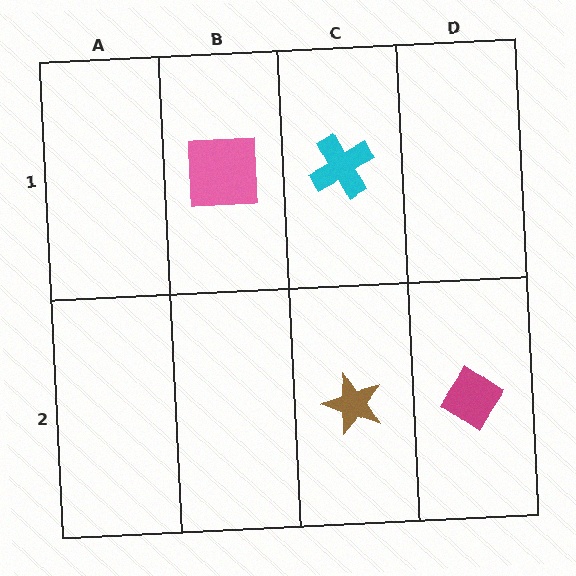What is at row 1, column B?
A pink square.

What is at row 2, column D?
A magenta diamond.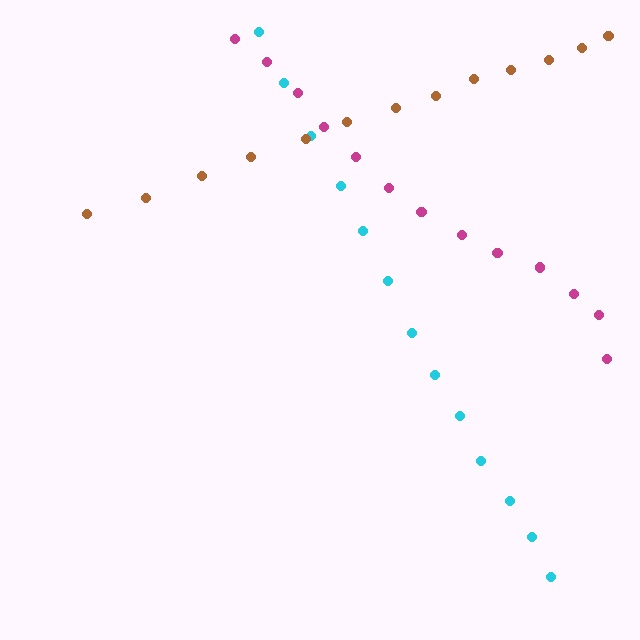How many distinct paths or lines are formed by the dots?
There are 3 distinct paths.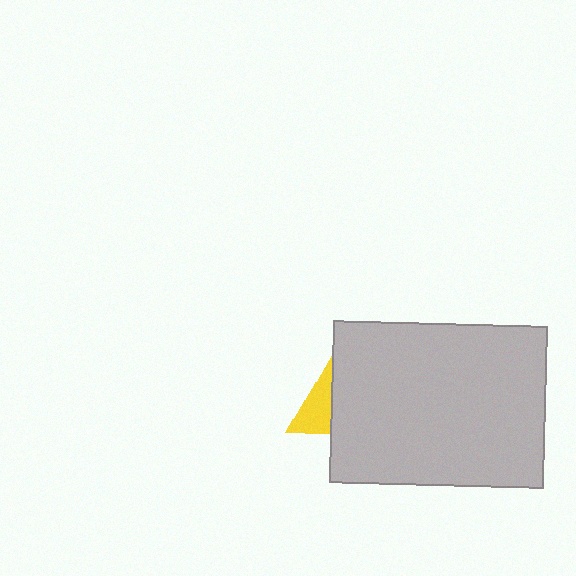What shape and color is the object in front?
The object in front is a light gray rectangle.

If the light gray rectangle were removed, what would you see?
You would see the complete yellow triangle.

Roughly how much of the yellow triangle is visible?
A small part of it is visible (roughly 35%).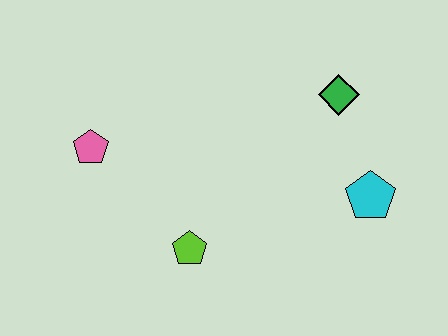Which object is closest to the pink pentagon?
The lime pentagon is closest to the pink pentagon.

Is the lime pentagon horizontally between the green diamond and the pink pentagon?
Yes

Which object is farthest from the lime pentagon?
The green diamond is farthest from the lime pentagon.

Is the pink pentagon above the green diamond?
No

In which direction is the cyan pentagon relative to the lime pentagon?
The cyan pentagon is to the right of the lime pentagon.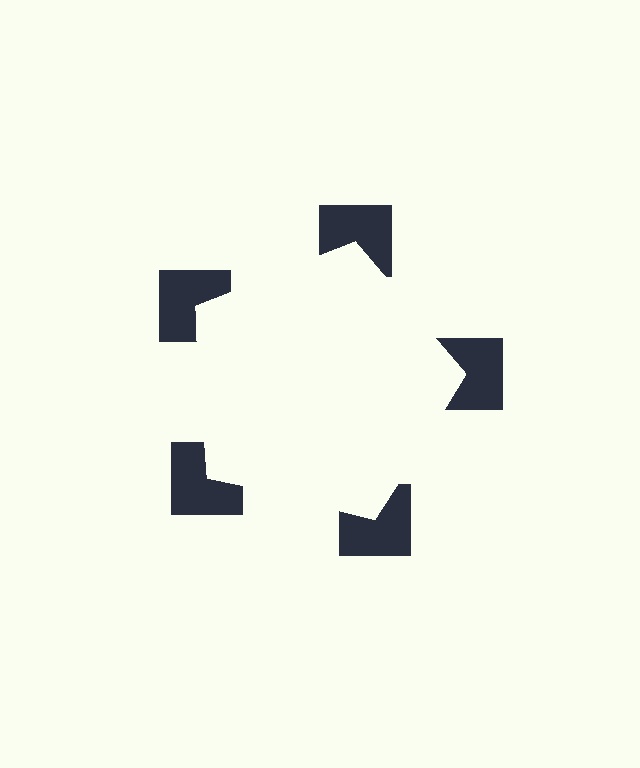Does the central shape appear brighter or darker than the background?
It typically appears slightly brighter than the background, even though no actual brightness change is drawn.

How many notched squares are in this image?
There are 5 — one at each vertex of the illusory pentagon.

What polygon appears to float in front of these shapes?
An illusory pentagon — its edges are inferred from the aligned wedge cuts in the notched squares, not physically drawn.